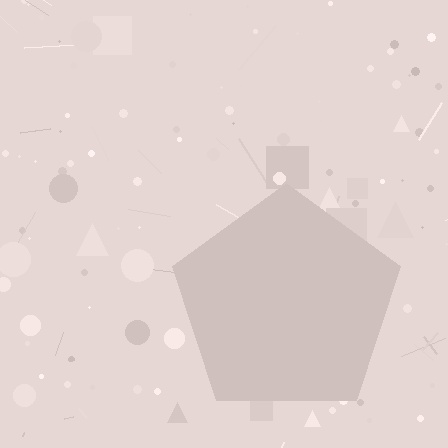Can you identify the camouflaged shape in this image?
The camouflaged shape is a pentagon.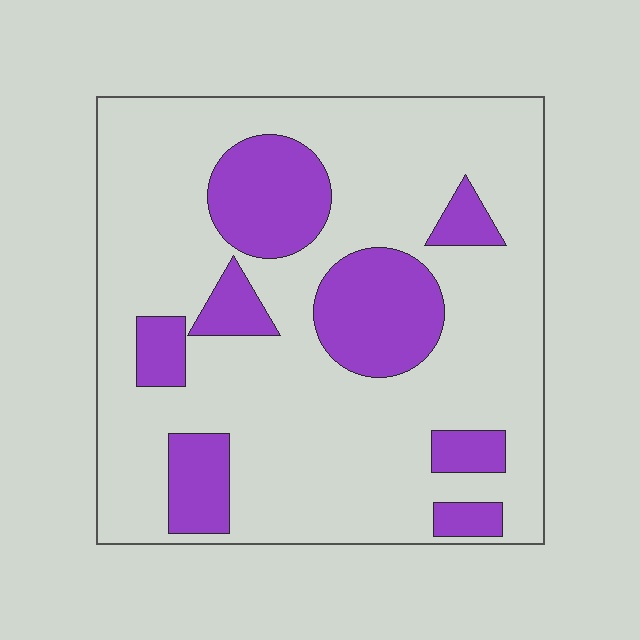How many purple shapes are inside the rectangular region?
8.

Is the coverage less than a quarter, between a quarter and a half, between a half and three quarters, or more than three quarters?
Less than a quarter.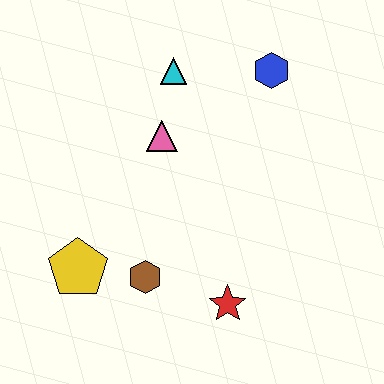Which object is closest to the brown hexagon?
The yellow pentagon is closest to the brown hexagon.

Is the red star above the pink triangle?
No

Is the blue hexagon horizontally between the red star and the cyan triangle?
No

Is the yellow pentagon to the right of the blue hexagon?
No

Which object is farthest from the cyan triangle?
The red star is farthest from the cyan triangle.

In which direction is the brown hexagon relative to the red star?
The brown hexagon is to the left of the red star.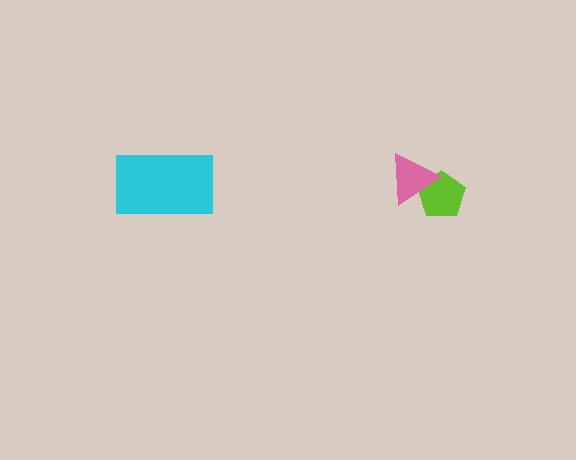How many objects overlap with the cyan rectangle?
0 objects overlap with the cyan rectangle.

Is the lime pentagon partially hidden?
Yes, it is partially covered by another shape.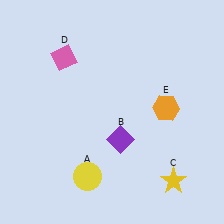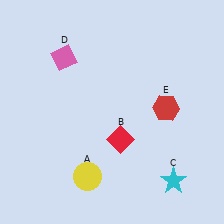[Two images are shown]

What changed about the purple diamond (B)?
In Image 1, B is purple. In Image 2, it changed to red.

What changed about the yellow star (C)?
In Image 1, C is yellow. In Image 2, it changed to cyan.